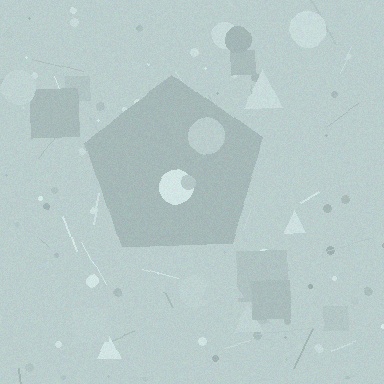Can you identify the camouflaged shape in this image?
The camouflaged shape is a pentagon.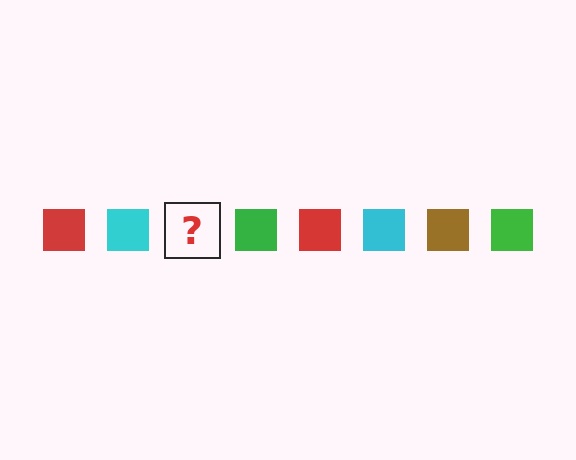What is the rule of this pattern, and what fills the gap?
The rule is that the pattern cycles through red, cyan, brown, green squares. The gap should be filled with a brown square.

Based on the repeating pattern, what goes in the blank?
The blank should be a brown square.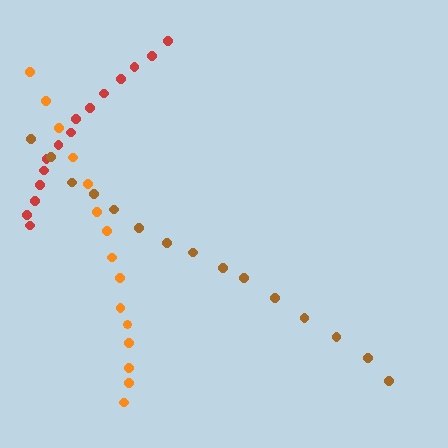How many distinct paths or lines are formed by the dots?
There are 3 distinct paths.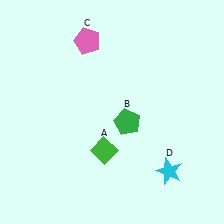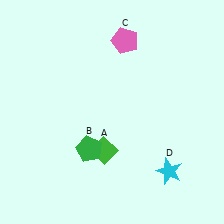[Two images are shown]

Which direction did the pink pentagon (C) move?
The pink pentagon (C) moved right.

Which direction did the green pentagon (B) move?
The green pentagon (B) moved left.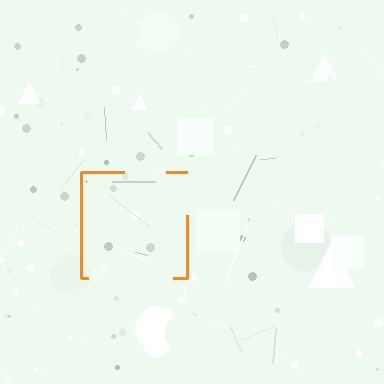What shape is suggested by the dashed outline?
The dashed outline suggests a square.